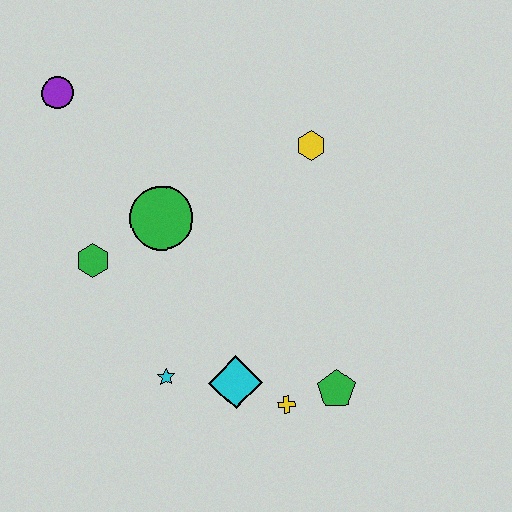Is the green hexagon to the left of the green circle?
Yes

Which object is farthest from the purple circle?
The green pentagon is farthest from the purple circle.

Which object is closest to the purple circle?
The green circle is closest to the purple circle.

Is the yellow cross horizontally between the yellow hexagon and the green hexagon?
Yes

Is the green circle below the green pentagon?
No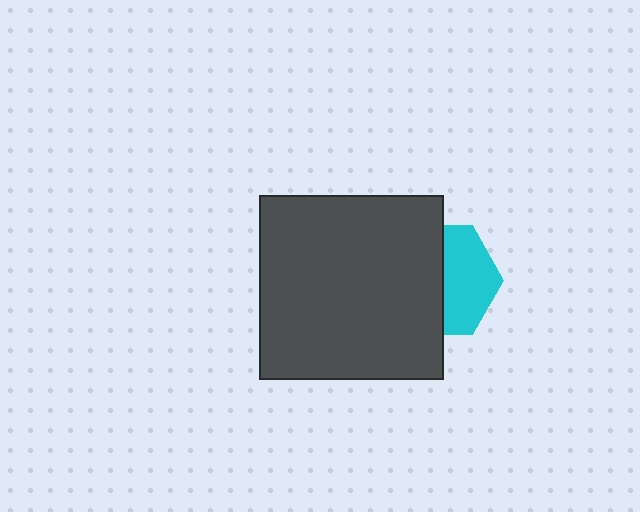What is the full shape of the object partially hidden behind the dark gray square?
The partially hidden object is a cyan hexagon.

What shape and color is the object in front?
The object in front is a dark gray square.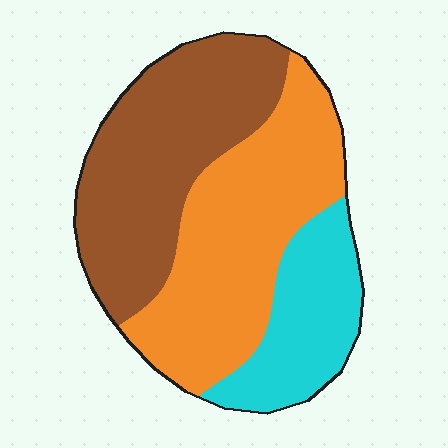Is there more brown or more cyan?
Brown.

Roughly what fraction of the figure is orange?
Orange takes up between a quarter and a half of the figure.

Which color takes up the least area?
Cyan, at roughly 20%.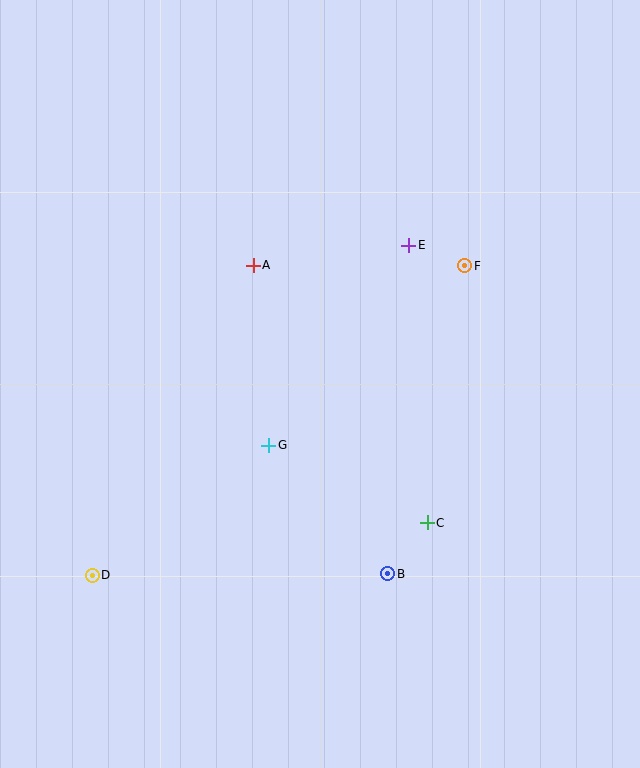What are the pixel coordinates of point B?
Point B is at (388, 574).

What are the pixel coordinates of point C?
Point C is at (427, 523).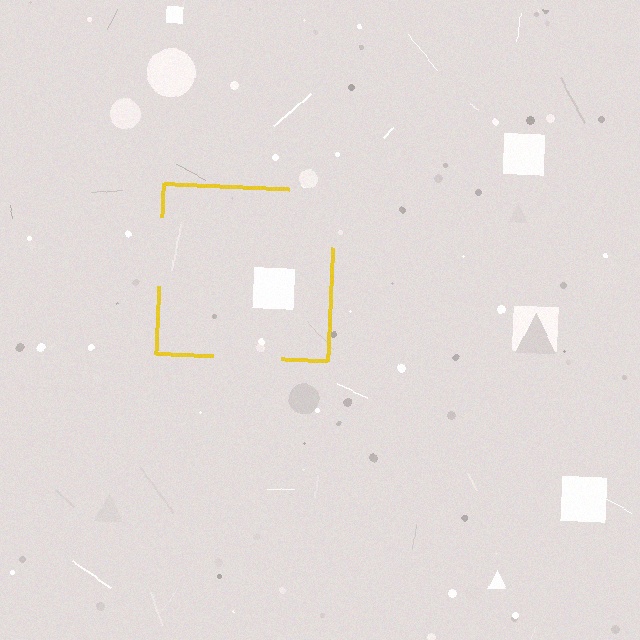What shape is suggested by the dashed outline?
The dashed outline suggests a square.